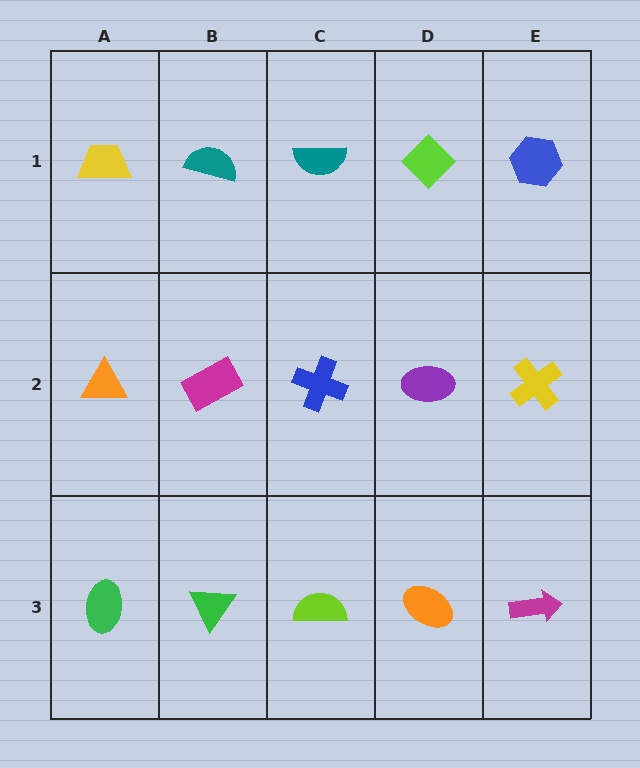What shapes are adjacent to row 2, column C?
A teal semicircle (row 1, column C), a lime semicircle (row 3, column C), a magenta rectangle (row 2, column B), a purple ellipse (row 2, column D).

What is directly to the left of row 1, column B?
A yellow trapezoid.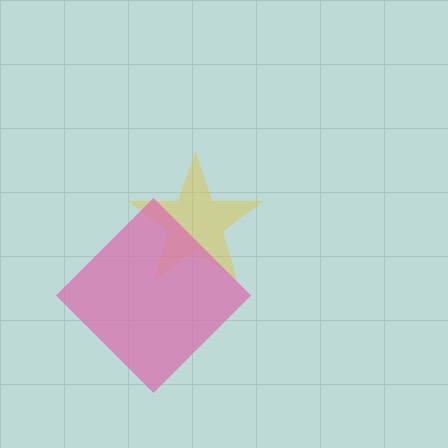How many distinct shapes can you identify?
There are 2 distinct shapes: a yellow star, a pink diamond.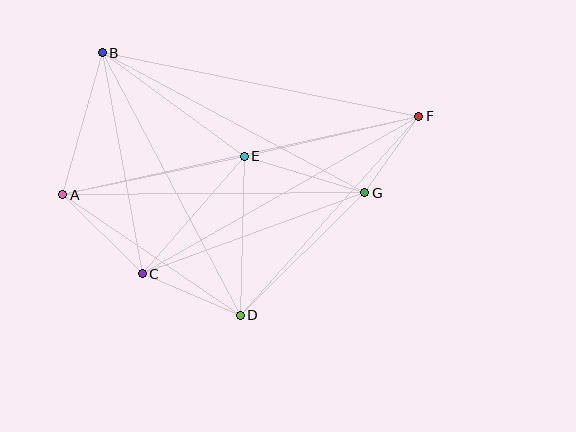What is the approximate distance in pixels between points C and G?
The distance between C and G is approximately 237 pixels.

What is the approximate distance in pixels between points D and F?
The distance between D and F is approximately 267 pixels.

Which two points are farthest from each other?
Points A and F are farthest from each other.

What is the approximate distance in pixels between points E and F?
The distance between E and F is approximately 179 pixels.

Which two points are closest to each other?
Points F and G are closest to each other.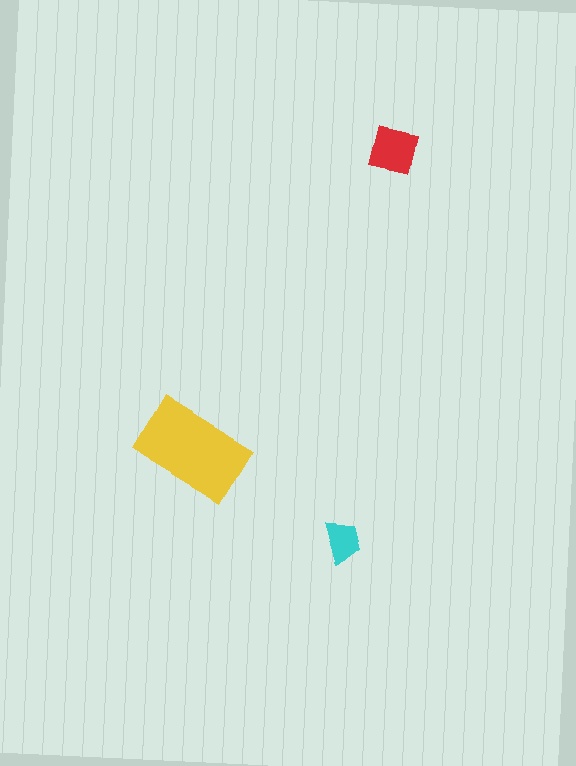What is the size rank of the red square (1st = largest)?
2nd.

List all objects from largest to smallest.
The yellow rectangle, the red square, the cyan trapezoid.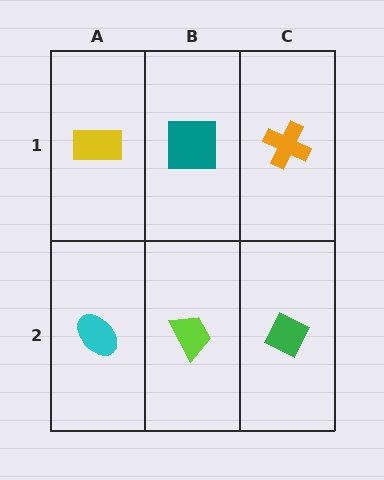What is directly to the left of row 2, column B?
A cyan ellipse.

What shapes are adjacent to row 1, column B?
A lime trapezoid (row 2, column B), a yellow rectangle (row 1, column A), an orange cross (row 1, column C).